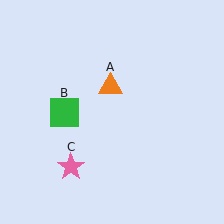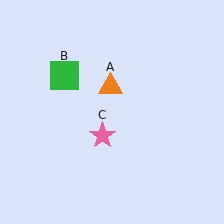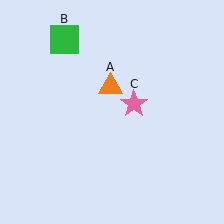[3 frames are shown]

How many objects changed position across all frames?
2 objects changed position: green square (object B), pink star (object C).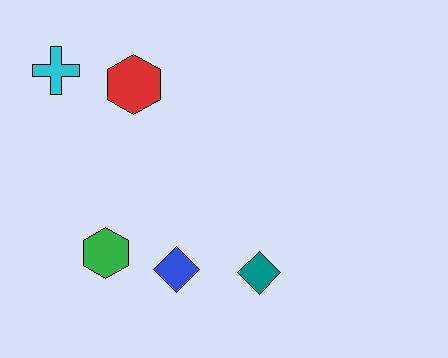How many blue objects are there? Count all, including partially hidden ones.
There is 1 blue object.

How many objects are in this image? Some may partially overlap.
There are 5 objects.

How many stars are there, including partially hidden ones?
There are no stars.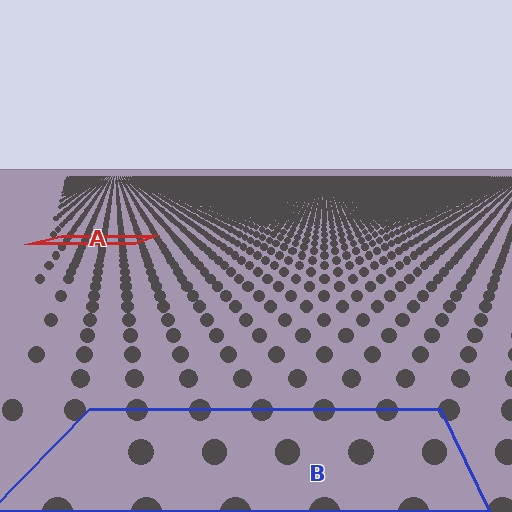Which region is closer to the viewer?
Region B is closer. The texture elements there are larger and more spread out.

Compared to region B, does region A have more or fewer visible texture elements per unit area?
Region A has more texture elements per unit area — they are packed more densely because it is farther away.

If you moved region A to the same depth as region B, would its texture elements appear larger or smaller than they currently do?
They would appear larger. At a closer depth, the same texture elements are projected at a bigger on-screen size.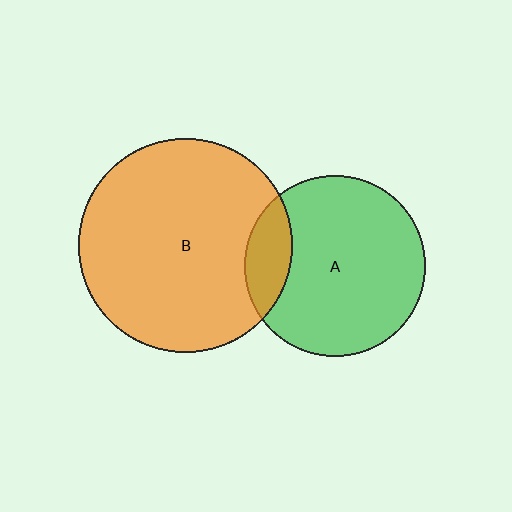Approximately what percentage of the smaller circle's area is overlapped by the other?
Approximately 15%.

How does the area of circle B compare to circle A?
Approximately 1.4 times.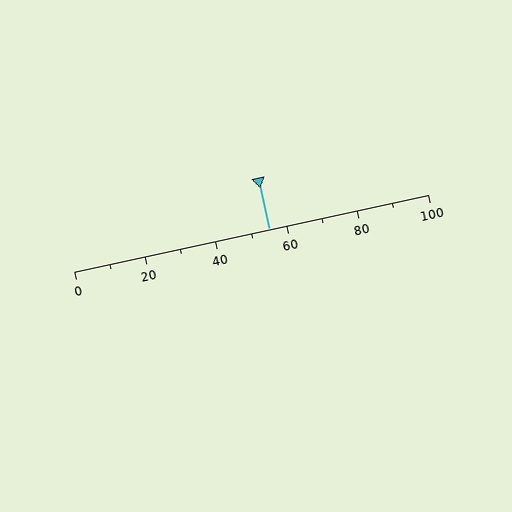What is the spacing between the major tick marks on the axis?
The major ticks are spaced 20 apart.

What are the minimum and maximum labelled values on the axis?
The axis runs from 0 to 100.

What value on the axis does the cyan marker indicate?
The marker indicates approximately 55.